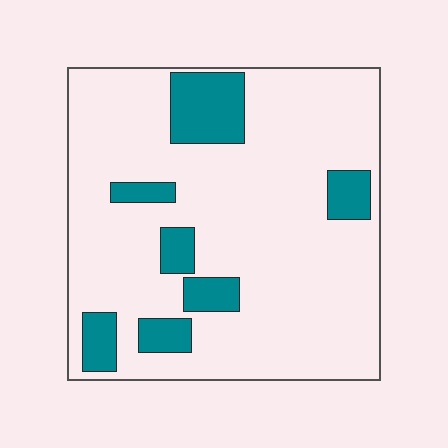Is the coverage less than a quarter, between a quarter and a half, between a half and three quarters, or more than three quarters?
Less than a quarter.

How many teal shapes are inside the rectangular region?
7.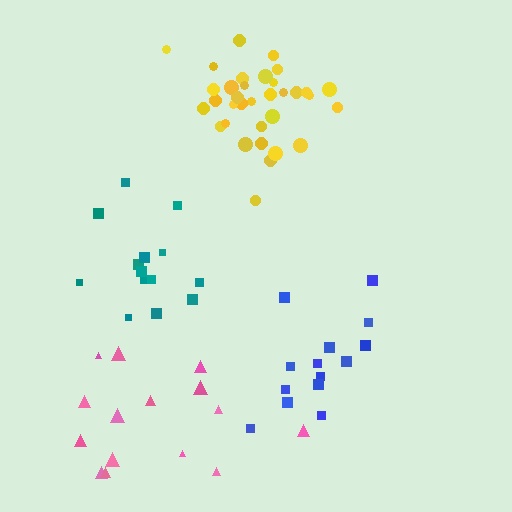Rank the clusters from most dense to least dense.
yellow, teal, blue, pink.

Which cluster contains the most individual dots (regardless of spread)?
Yellow (34).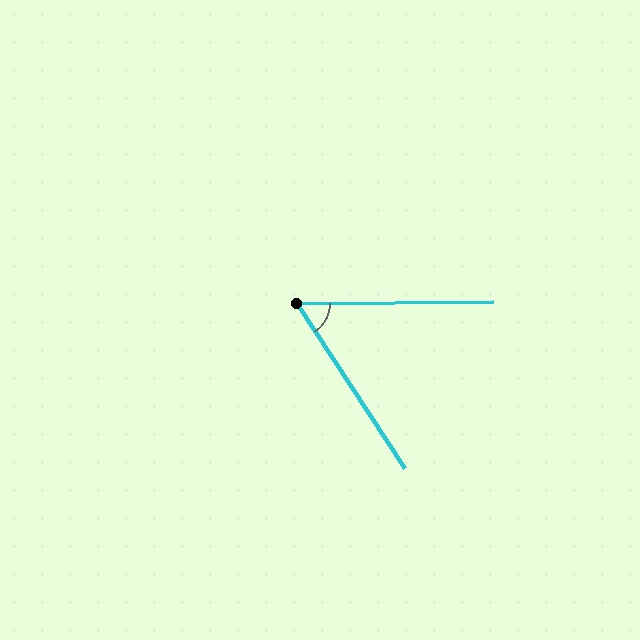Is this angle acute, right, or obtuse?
It is acute.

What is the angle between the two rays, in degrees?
Approximately 57 degrees.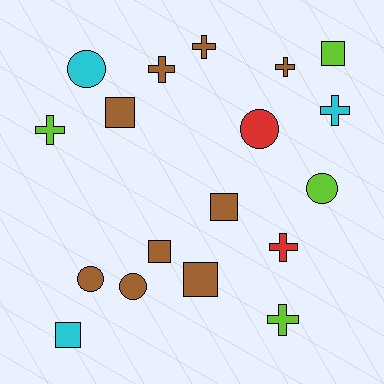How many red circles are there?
There is 1 red circle.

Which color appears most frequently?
Brown, with 9 objects.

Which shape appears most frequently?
Cross, with 7 objects.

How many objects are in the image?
There are 18 objects.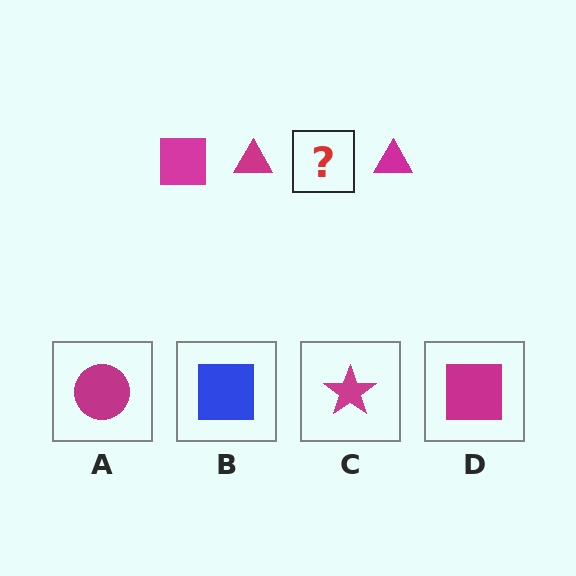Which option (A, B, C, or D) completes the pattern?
D.